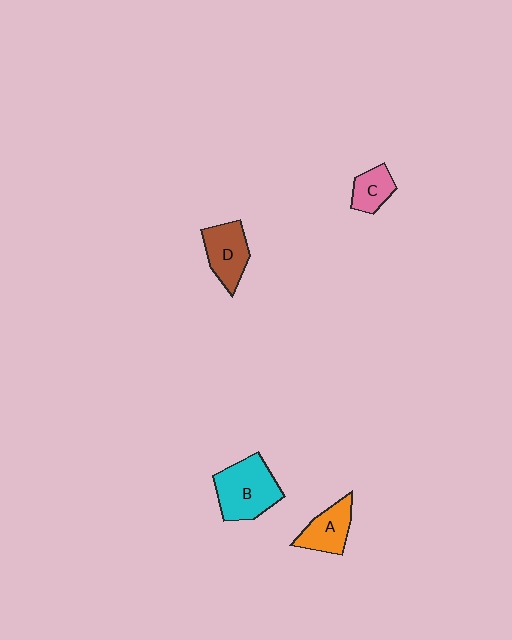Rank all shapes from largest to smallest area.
From largest to smallest: B (cyan), D (brown), A (orange), C (pink).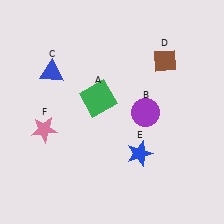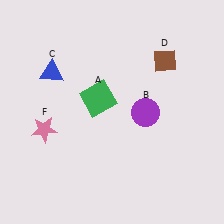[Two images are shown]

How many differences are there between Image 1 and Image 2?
There is 1 difference between the two images.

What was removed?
The blue star (E) was removed in Image 2.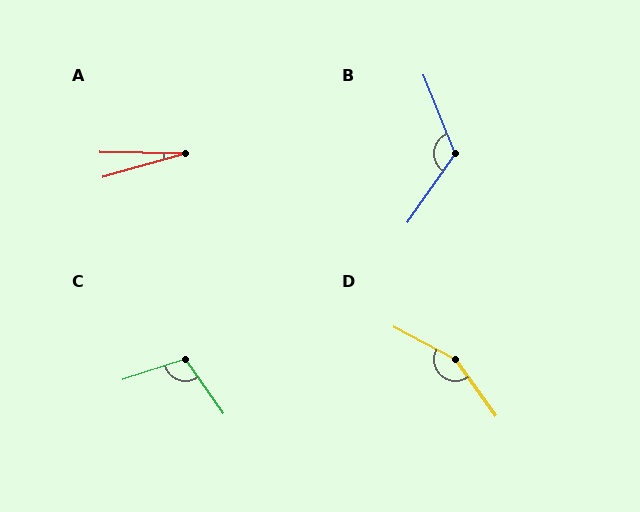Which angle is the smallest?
A, at approximately 17 degrees.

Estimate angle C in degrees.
Approximately 107 degrees.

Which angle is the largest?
D, at approximately 154 degrees.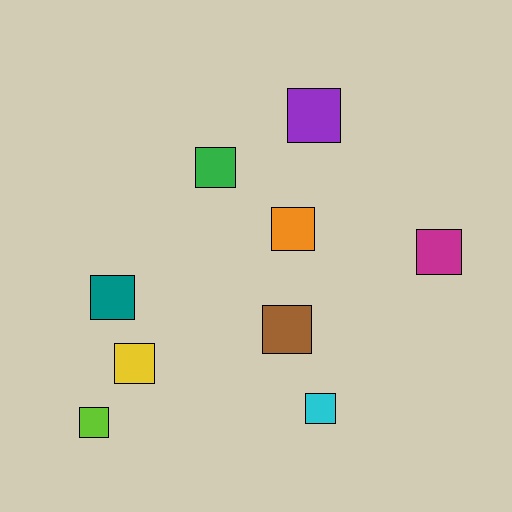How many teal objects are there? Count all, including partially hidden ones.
There is 1 teal object.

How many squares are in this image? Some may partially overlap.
There are 9 squares.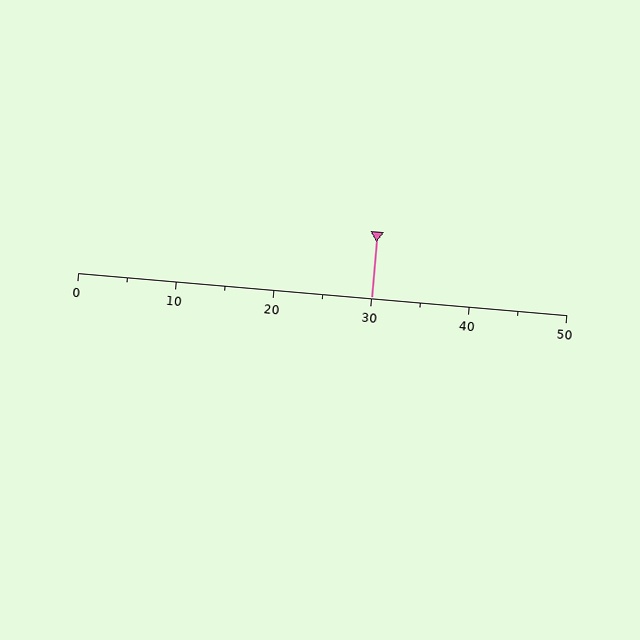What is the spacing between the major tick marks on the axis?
The major ticks are spaced 10 apart.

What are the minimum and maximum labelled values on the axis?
The axis runs from 0 to 50.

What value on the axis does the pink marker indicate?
The marker indicates approximately 30.